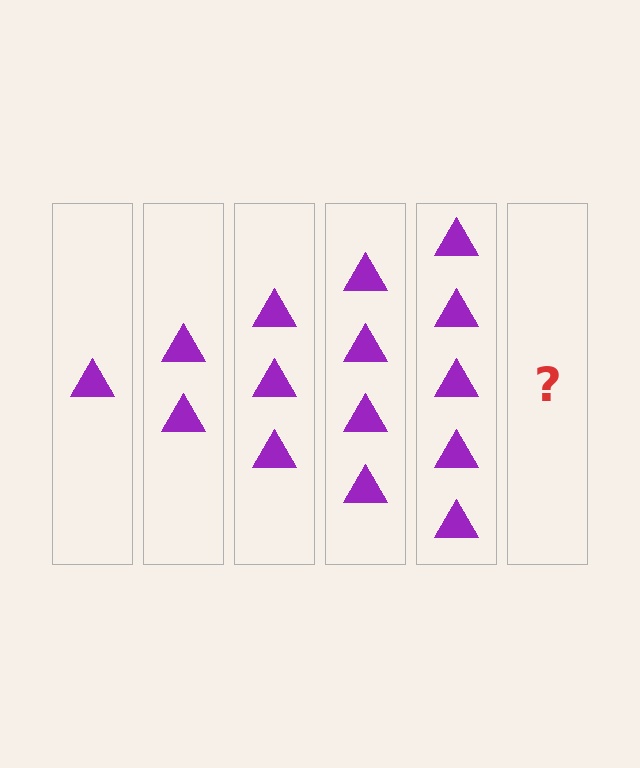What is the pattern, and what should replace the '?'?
The pattern is that each step adds one more triangle. The '?' should be 6 triangles.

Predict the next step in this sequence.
The next step is 6 triangles.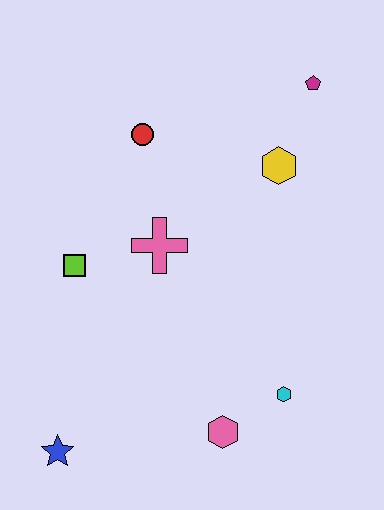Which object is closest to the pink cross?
The lime square is closest to the pink cross.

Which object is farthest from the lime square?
The magenta pentagon is farthest from the lime square.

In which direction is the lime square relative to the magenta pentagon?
The lime square is to the left of the magenta pentagon.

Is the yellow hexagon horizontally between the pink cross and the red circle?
No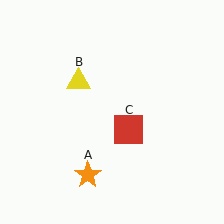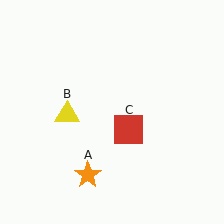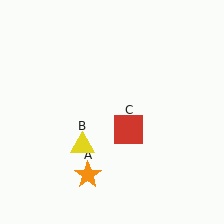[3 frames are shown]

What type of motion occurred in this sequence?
The yellow triangle (object B) rotated counterclockwise around the center of the scene.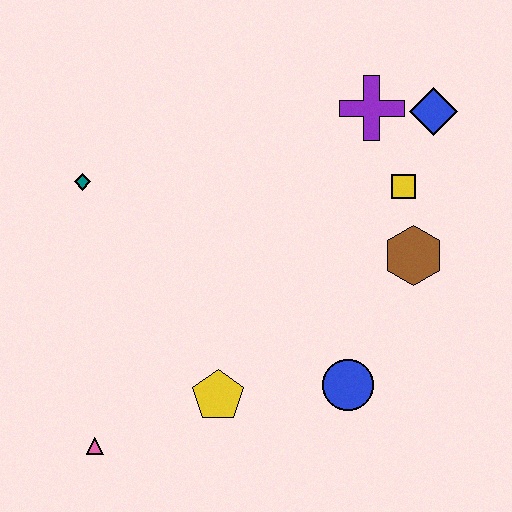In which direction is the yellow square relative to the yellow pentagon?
The yellow square is above the yellow pentagon.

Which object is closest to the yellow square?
The brown hexagon is closest to the yellow square.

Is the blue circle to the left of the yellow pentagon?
No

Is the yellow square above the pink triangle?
Yes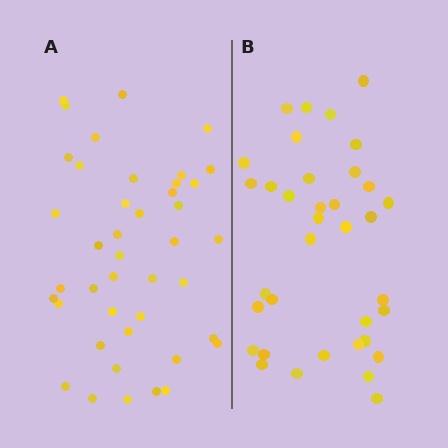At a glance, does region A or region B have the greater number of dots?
Region A (the left region) has more dots.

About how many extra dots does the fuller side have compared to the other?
Region A has about 6 more dots than region B.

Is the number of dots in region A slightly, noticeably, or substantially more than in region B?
Region A has only slightly more — the two regions are fairly close. The ratio is roughly 1.2 to 1.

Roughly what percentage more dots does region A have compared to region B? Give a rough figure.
About 15% more.